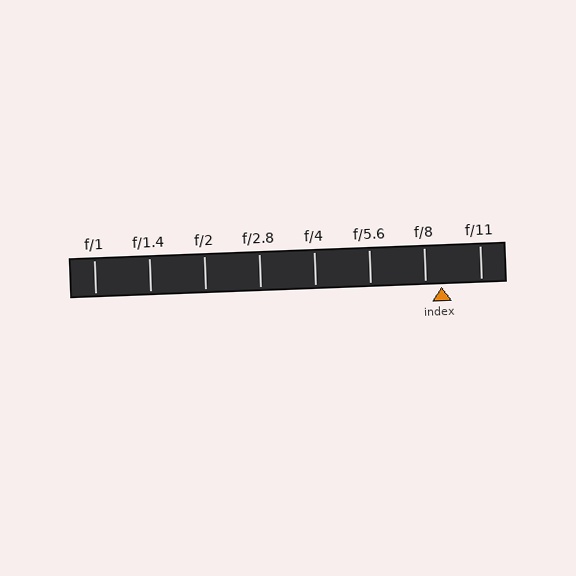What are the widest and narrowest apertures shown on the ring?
The widest aperture shown is f/1 and the narrowest is f/11.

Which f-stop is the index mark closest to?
The index mark is closest to f/8.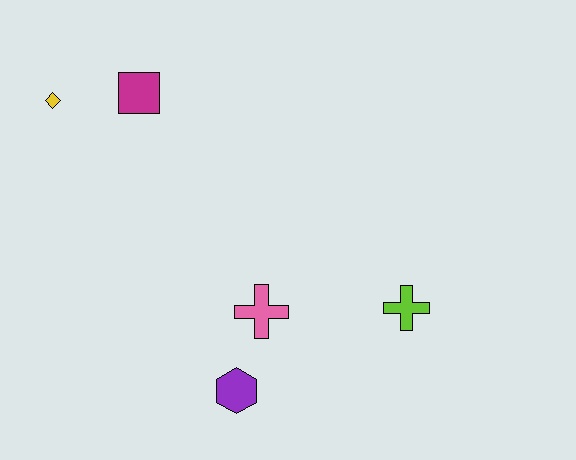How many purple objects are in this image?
There is 1 purple object.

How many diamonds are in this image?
There is 1 diamond.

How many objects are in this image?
There are 5 objects.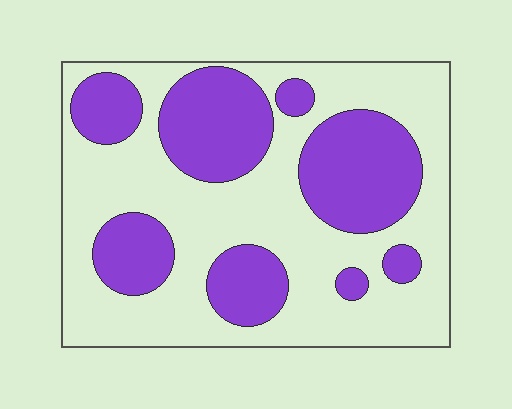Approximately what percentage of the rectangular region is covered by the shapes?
Approximately 35%.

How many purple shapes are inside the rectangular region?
8.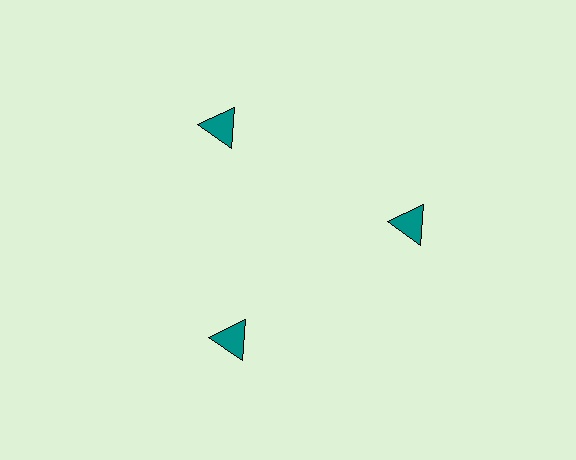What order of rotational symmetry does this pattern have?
This pattern has 3-fold rotational symmetry.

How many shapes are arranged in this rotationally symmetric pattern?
There are 3 shapes, arranged in 3 groups of 1.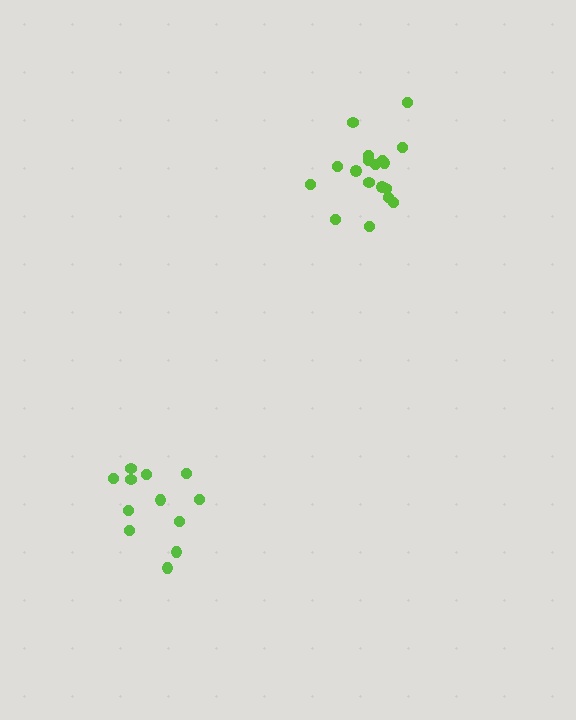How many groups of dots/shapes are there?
There are 2 groups.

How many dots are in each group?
Group 1: 12 dots, Group 2: 18 dots (30 total).